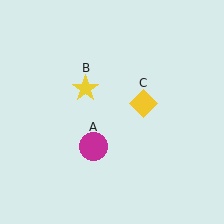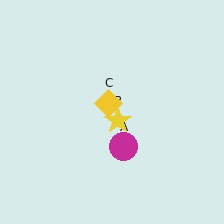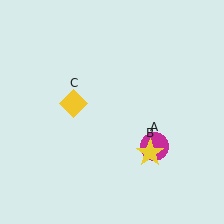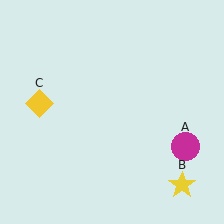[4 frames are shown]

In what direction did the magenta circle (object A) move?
The magenta circle (object A) moved right.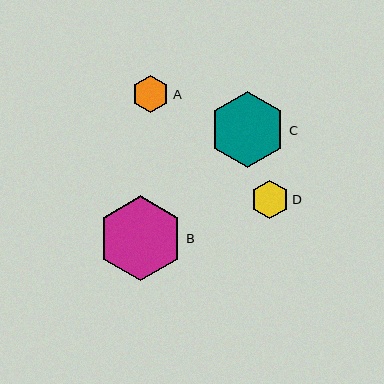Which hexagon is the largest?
Hexagon B is the largest with a size of approximately 85 pixels.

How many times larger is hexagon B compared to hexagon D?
Hexagon B is approximately 2.2 times the size of hexagon D.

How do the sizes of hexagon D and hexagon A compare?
Hexagon D and hexagon A are approximately the same size.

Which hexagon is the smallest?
Hexagon A is the smallest with a size of approximately 38 pixels.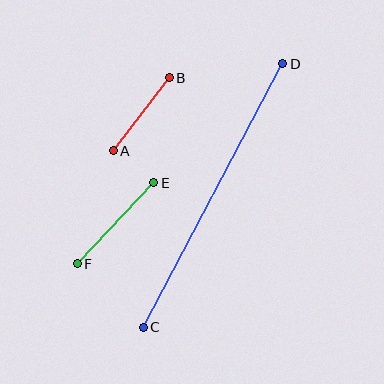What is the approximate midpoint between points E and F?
The midpoint is at approximately (116, 223) pixels.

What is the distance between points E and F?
The distance is approximately 112 pixels.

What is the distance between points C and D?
The distance is approximately 298 pixels.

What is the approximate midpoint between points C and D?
The midpoint is at approximately (213, 195) pixels.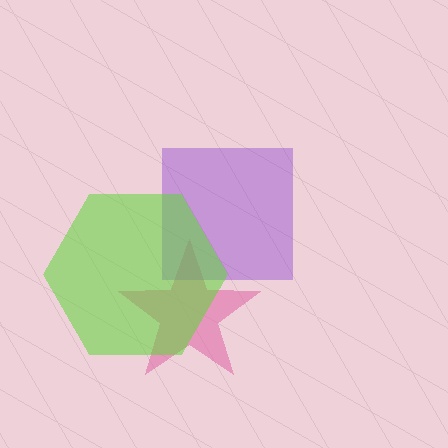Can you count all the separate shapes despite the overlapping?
Yes, there are 3 separate shapes.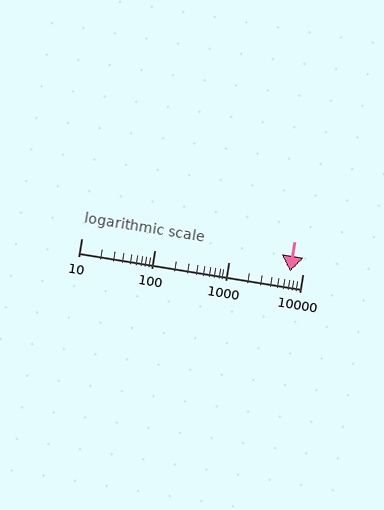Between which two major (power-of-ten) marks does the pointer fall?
The pointer is between 1000 and 10000.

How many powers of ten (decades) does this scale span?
The scale spans 3 decades, from 10 to 10000.